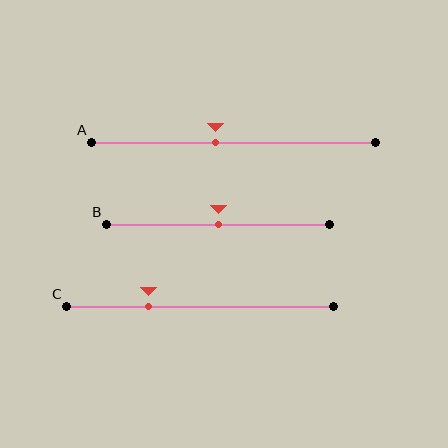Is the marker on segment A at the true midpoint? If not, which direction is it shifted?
No, the marker on segment A is shifted to the left by about 6% of the segment length.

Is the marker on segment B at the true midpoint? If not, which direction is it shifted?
Yes, the marker on segment B is at the true midpoint.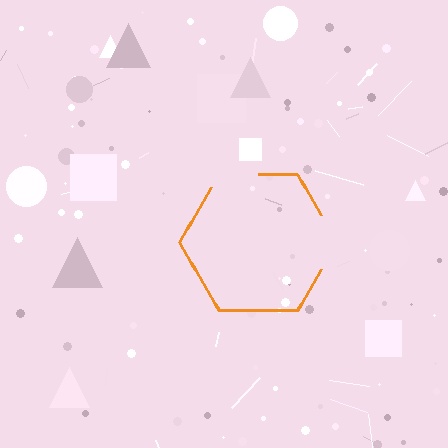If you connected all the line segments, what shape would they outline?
They would outline a hexagon.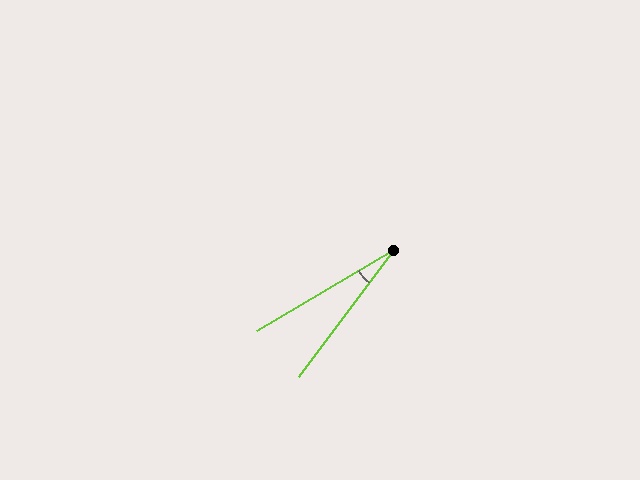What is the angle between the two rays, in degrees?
Approximately 22 degrees.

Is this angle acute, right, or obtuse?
It is acute.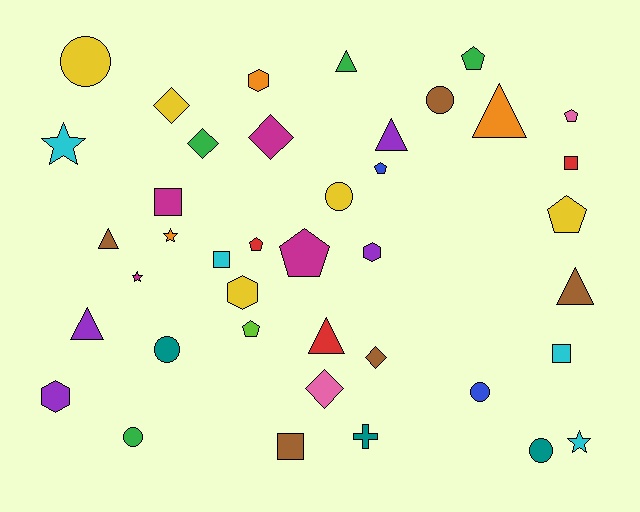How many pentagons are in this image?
There are 7 pentagons.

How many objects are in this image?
There are 40 objects.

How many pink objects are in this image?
There are 2 pink objects.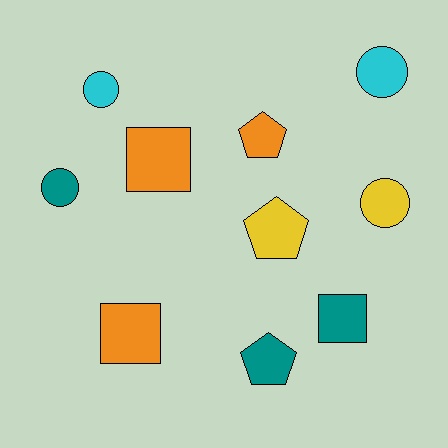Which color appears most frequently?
Teal, with 3 objects.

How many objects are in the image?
There are 10 objects.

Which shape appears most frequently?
Circle, with 4 objects.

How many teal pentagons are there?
There is 1 teal pentagon.